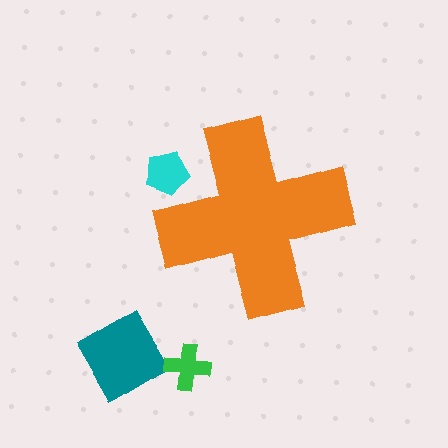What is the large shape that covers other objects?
An orange cross.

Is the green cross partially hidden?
No, the green cross is fully visible.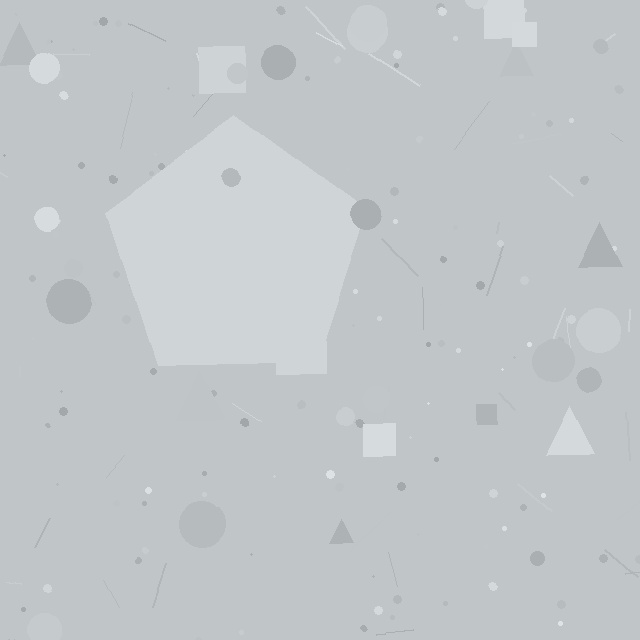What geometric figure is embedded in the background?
A pentagon is embedded in the background.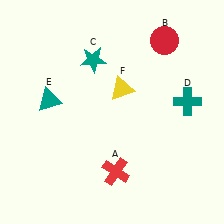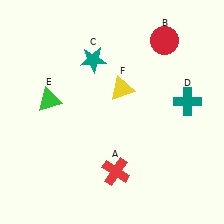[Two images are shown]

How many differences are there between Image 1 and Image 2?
There is 1 difference between the two images.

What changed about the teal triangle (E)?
In Image 1, E is teal. In Image 2, it changed to green.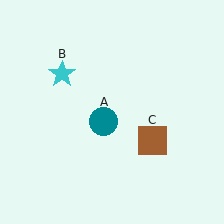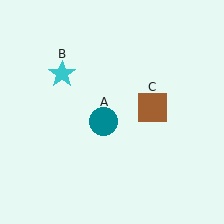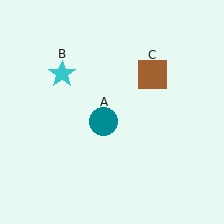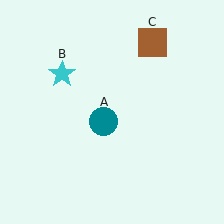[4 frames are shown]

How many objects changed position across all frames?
1 object changed position: brown square (object C).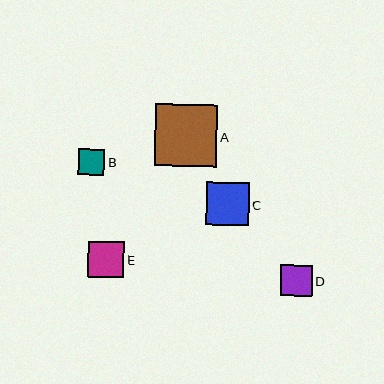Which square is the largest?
Square A is the largest with a size of approximately 62 pixels.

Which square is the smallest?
Square B is the smallest with a size of approximately 26 pixels.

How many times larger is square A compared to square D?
Square A is approximately 2.0 times the size of square D.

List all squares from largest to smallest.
From largest to smallest: A, C, E, D, B.